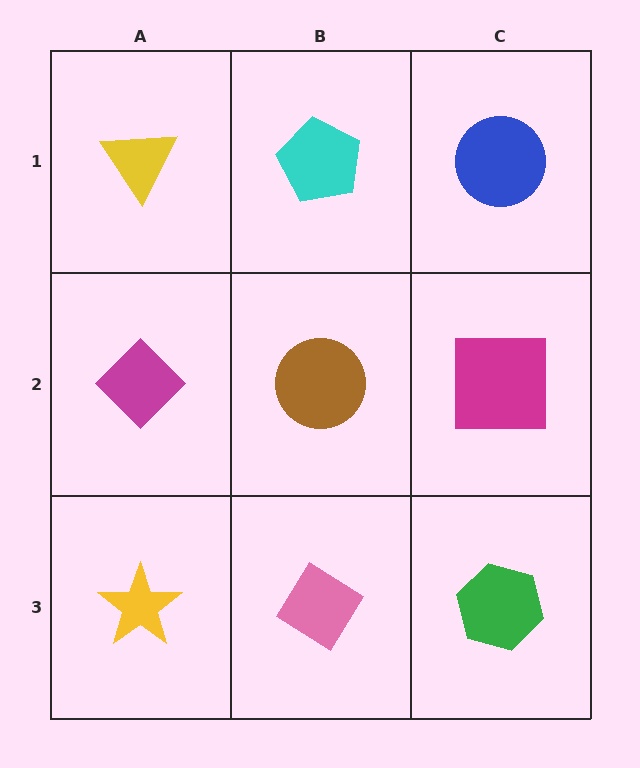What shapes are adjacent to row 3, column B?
A brown circle (row 2, column B), a yellow star (row 3, column A), a green hexagon (row 3, column C).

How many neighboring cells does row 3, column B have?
3.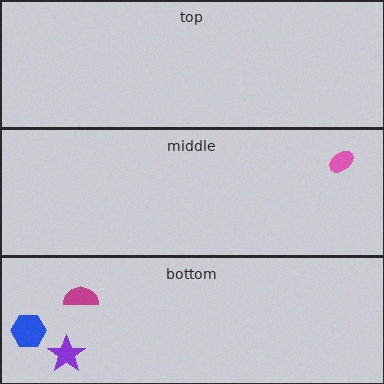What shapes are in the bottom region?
The magenta semicircle, the purple star, the blue hexagon.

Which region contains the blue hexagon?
The bottom region.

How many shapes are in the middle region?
1.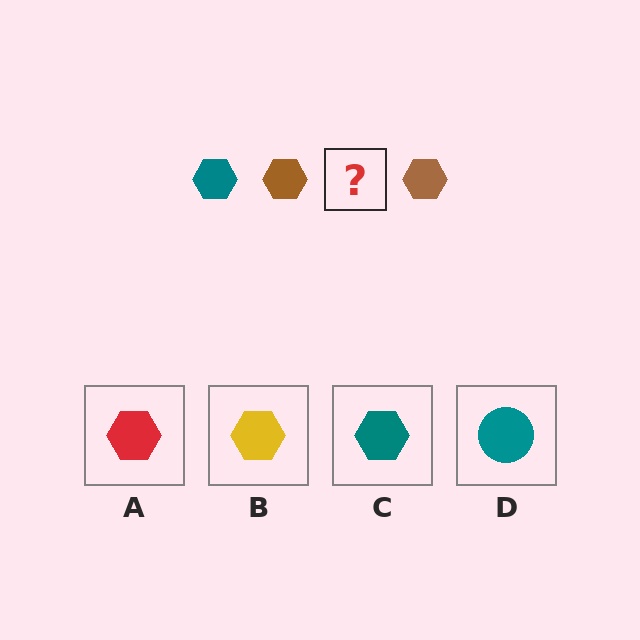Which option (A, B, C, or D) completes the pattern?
C.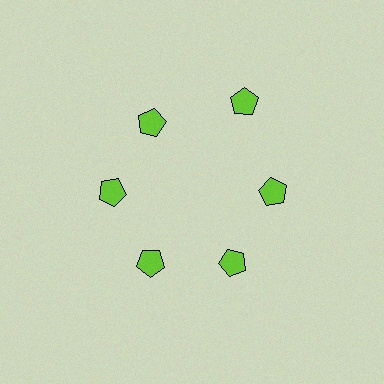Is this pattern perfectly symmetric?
No. The 6 lime pentagons are arranged in a ring, but one element near the 1 o'clock position is pushed outward from the center, breaking the 6-fold rotational symmetry.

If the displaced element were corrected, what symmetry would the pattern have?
It would have 6-fold rotational symmetry — the pattern would map onto itself every 60 degrees.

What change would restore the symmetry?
The symmetry would be restored by moving it inward, back onto the ring so that all 6 pentagons sit at equal angles and equal distance from the center.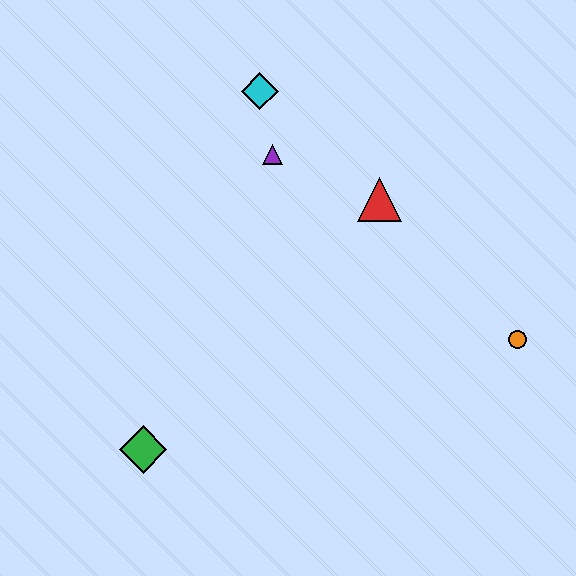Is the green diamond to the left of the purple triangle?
Yes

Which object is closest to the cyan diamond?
The purple triangle is closest to the cyan diamond.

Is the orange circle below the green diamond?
No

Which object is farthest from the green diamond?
The orange circle is farthest from the green diamond.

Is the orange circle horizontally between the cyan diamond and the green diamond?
No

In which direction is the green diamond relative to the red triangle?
The green diamond is below the red triangle.